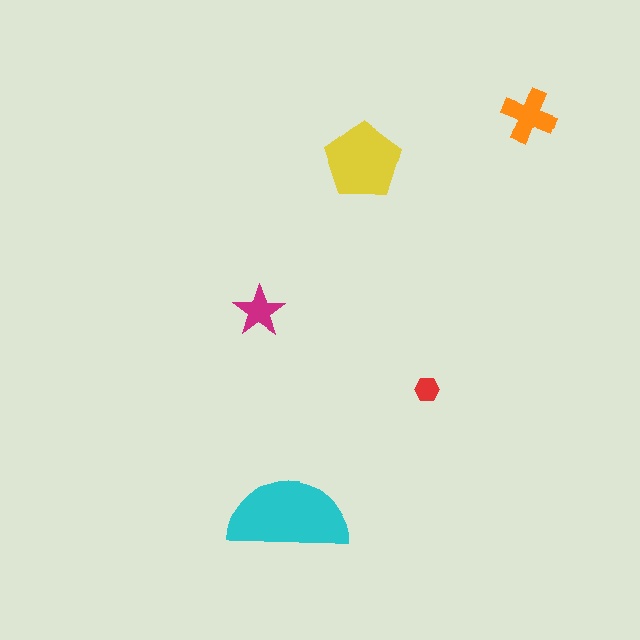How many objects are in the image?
There are 5 objects in the image.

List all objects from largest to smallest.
The cyan semicircle, the yellow pentagon, the orange cross, the magenta star, the red hexagon.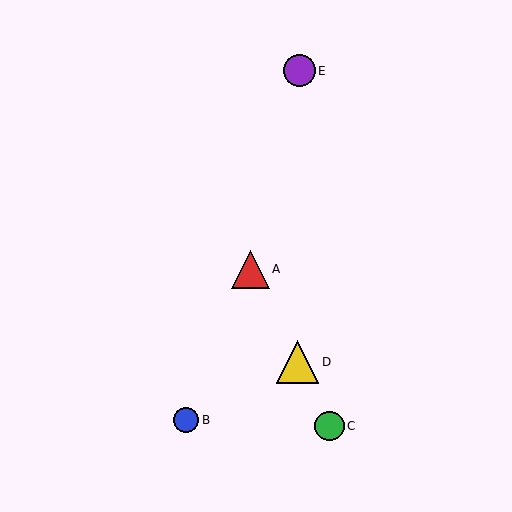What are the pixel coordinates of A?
Object A is at (251, 269).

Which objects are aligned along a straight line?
Objects A, C, D are aligned along a straight line.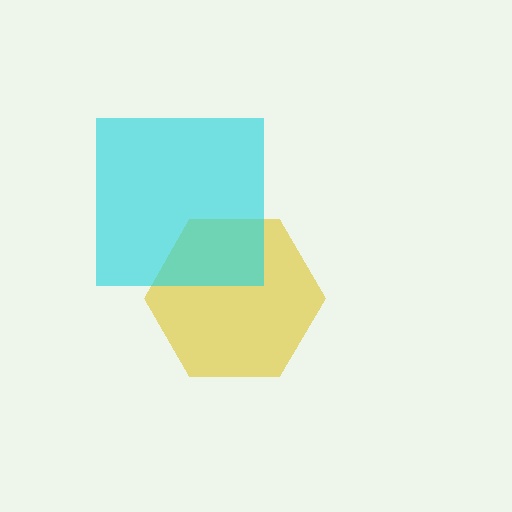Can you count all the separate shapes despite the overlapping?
Yes, there are 2 separate shapes.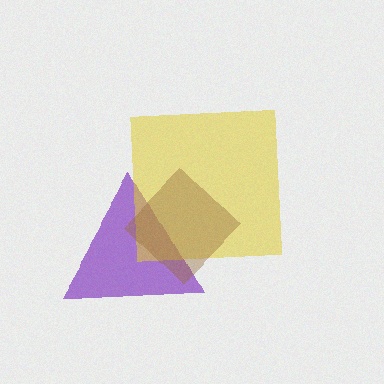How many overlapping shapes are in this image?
There are 3 overlapping shapes in the image.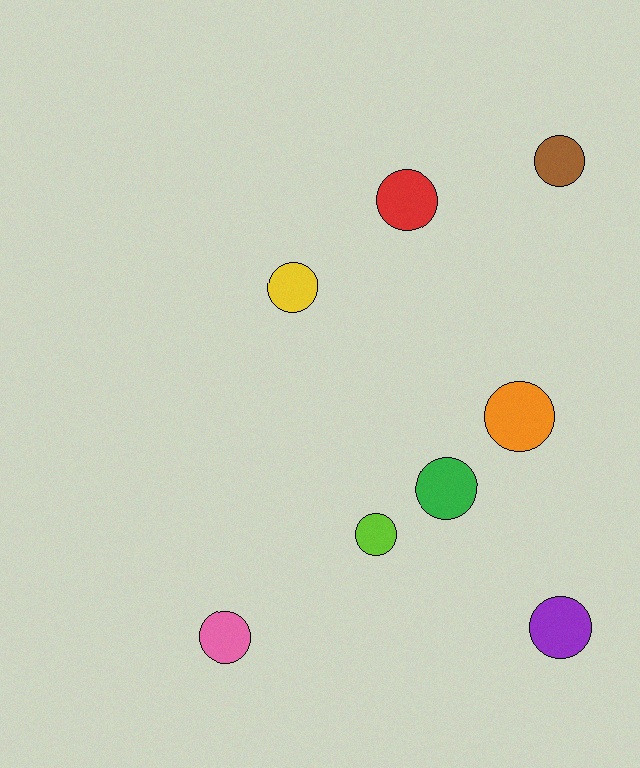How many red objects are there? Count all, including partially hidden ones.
There is 1 red object.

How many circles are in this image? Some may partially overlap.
There are 8 circles.